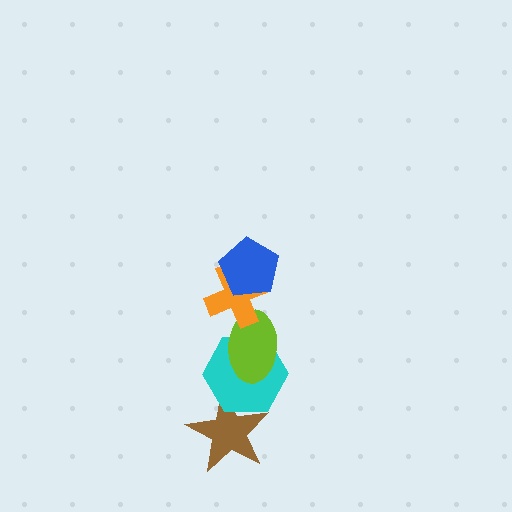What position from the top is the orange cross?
The orange cross is 2nd from the top.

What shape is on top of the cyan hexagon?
The lime ellipse is on top of the cyan hexagon.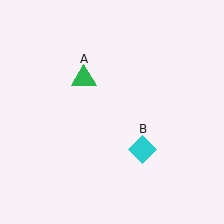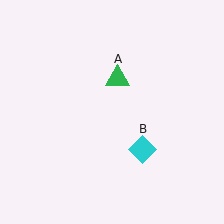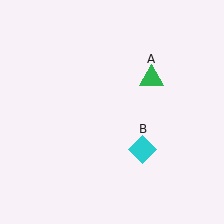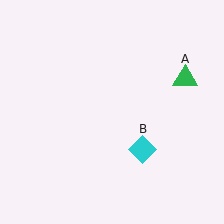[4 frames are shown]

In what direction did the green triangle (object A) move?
The green triangle (object A) moved right.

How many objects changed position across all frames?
1 object changed position: green triangle (object A).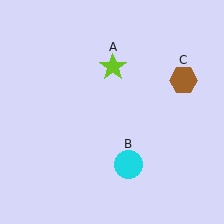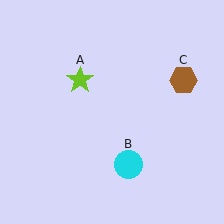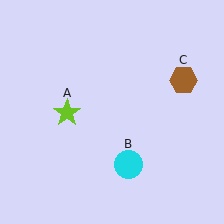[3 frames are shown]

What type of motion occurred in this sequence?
The lime star (object A) rotated counterclockwise around the center of the scene.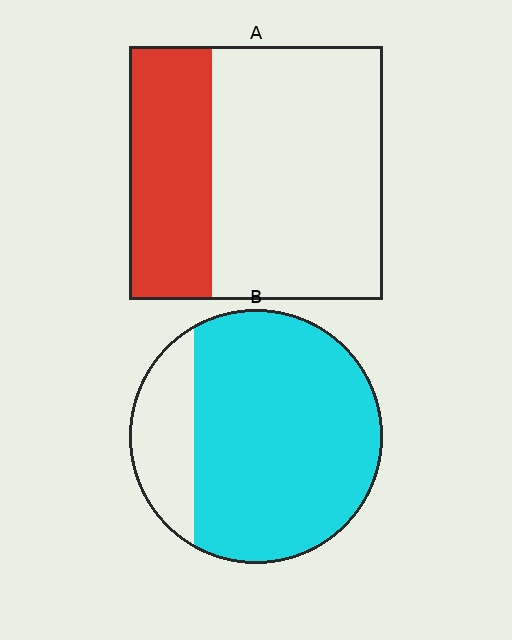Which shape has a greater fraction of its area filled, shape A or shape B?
Shape B.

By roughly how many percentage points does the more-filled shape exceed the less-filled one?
By roughly 45 percentage points (B over A).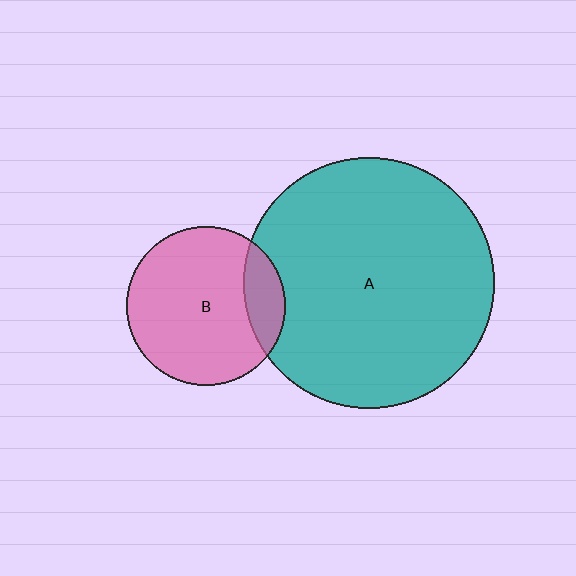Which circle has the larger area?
Circle A (teal).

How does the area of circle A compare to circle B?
Approximately 2.5 times.